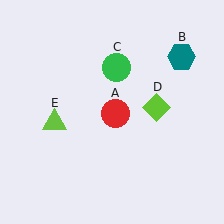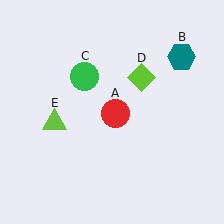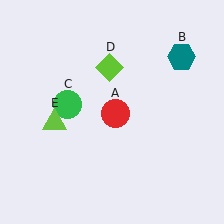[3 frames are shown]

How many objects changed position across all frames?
2 objects changed position: green circle (object C), lime diamond (object D).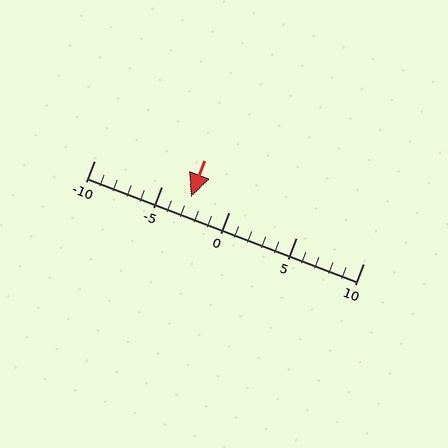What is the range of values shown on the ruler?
The ruler shows values from -10 to 10.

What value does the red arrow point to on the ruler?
The red arrow points to approximately -3.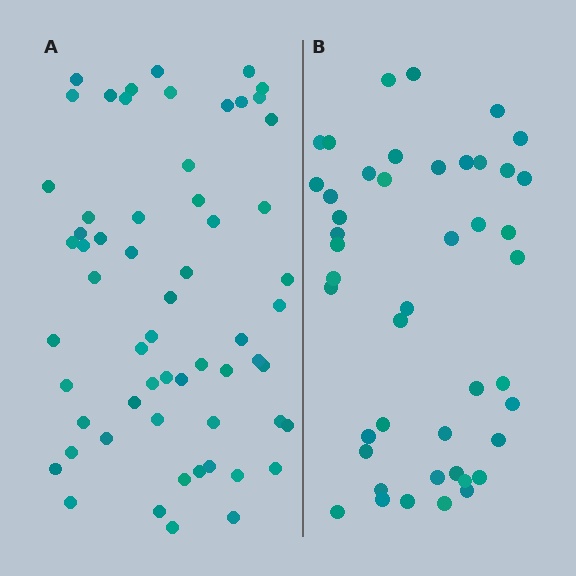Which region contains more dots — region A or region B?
Region A (the left region) has more dots.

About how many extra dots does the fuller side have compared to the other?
Region A has approximately 15 more dots than region B.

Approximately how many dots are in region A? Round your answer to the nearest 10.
About 60 dots.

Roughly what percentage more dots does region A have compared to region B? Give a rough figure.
About 35% more.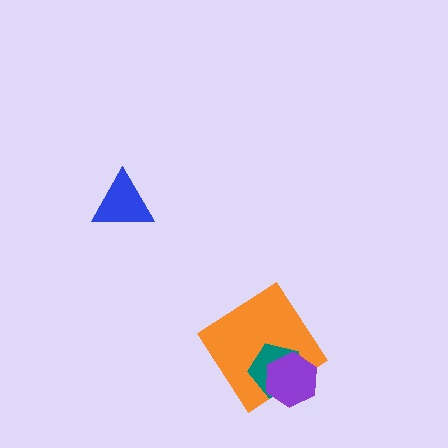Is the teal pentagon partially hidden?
Yes, it is partially covered by another shape.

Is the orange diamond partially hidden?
Yes, it is partially covered by another shape.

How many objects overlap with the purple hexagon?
2 objects overlap with the purple hexagon.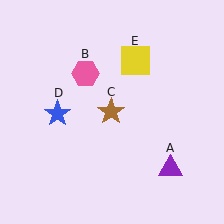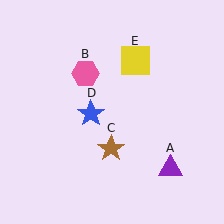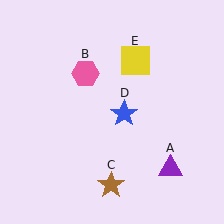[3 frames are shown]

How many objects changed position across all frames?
2 objects changed position: brown star (object C), blue star (object D).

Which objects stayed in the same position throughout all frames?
Purple triangle (object A) and pink hexagon (object B) and yellow square (object E) remained stationary.